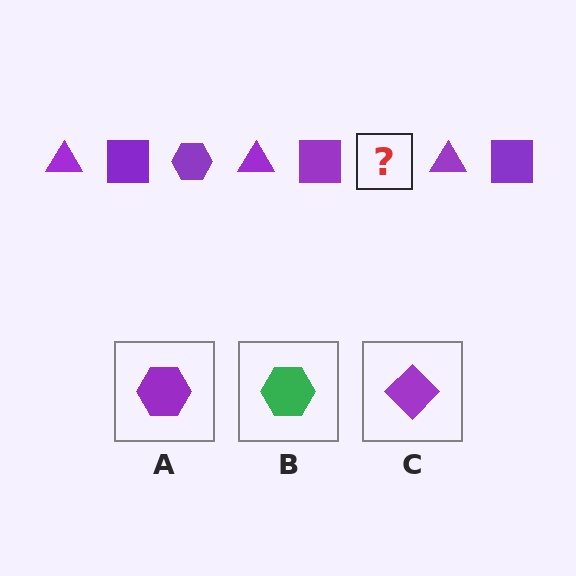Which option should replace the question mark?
Option A.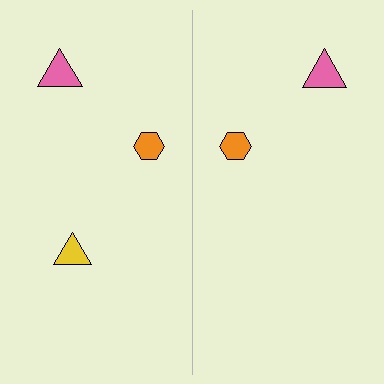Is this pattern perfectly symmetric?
No, the pattern is not perfectly symmetric. A yellow triangle is missing from the right side.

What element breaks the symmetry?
A yellow triangle is missing from the right side.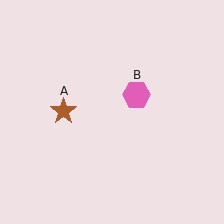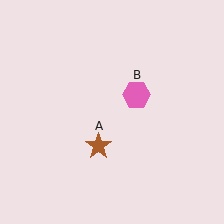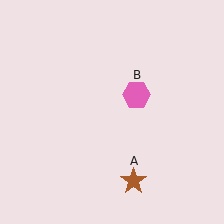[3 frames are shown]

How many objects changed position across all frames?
1 object changed position: brown star (object A).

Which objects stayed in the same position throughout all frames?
Pink hexagon (object B) remained stationary.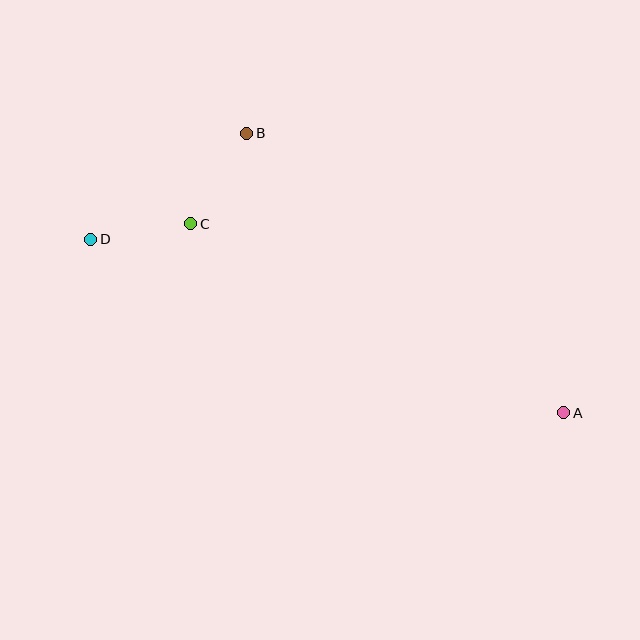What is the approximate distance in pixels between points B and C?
The distance between B and C is approximately 106 pixels.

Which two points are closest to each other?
Points C and D are closest to each other.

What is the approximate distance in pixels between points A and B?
The distance between A and B is approximately 423 pixels.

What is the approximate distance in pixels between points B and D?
The distance between B and D is approximately 188 pixels.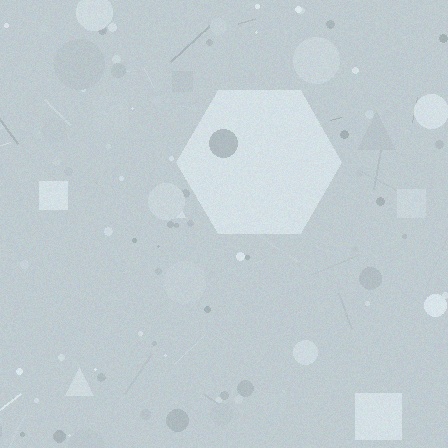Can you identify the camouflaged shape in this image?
The camouflaged shape is a hexagon.